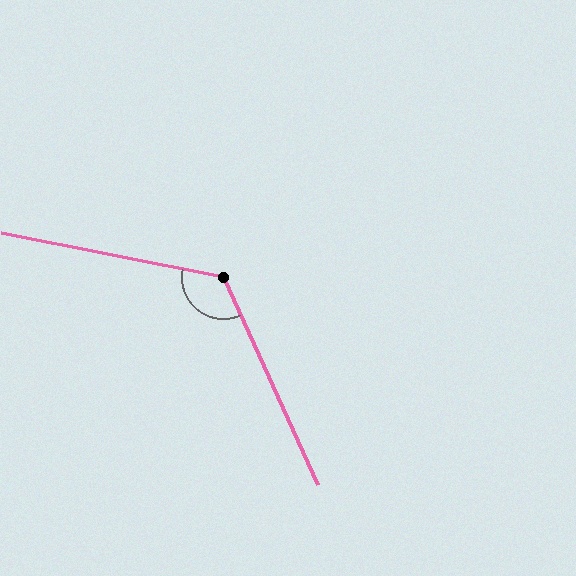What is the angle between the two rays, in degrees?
Approximately 126 degrees.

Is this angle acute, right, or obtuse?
It is obtuse.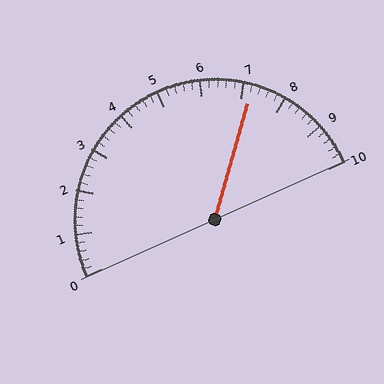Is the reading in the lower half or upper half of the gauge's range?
The reading is in the upper half of the range (0 to 10).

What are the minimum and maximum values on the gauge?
The gauge ranges from 0 to 10.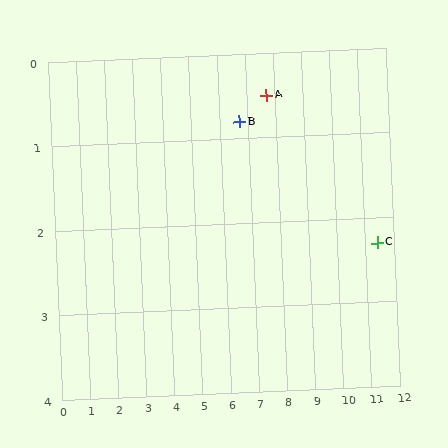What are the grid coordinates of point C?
Point C is at approximately (11.4, 2.3).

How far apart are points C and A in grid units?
Points C and A are about 4.1 grid units apart.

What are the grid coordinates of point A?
Point A is at approximately (7.7, 0.5).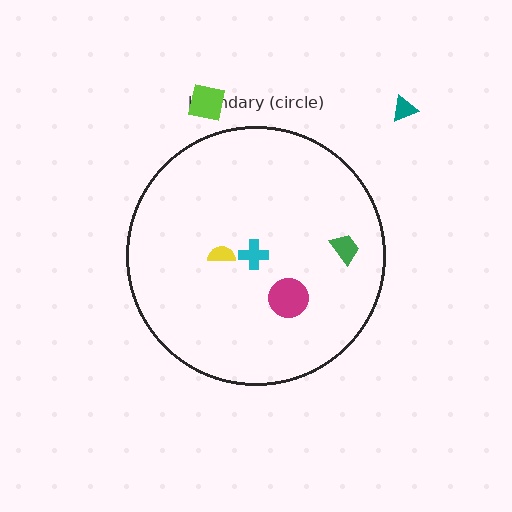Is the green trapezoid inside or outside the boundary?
Inside.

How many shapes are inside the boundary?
4 inside, 2 outside.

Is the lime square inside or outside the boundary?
Outside.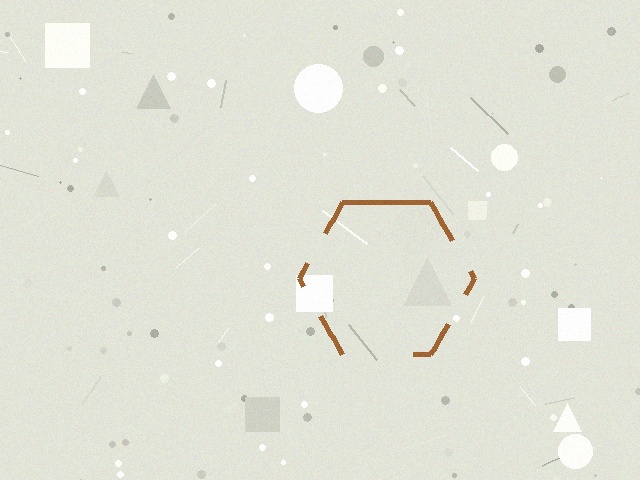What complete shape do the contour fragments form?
The contour fragments form a hexagon.